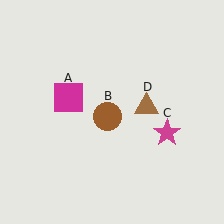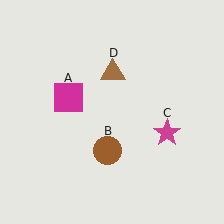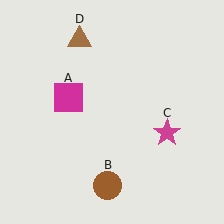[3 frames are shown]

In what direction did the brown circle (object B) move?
The brown circle (object B) moved down.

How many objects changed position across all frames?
2 objects changed position: brown circle (object B), brown triangle (object D).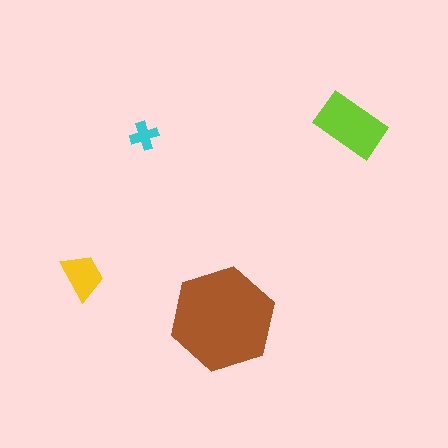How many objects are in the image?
There are 4 objects in the image.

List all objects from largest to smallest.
The brown hexagon, the lime rectangle, the yellow trapezoid, the cyan cross.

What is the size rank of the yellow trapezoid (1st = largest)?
3rd.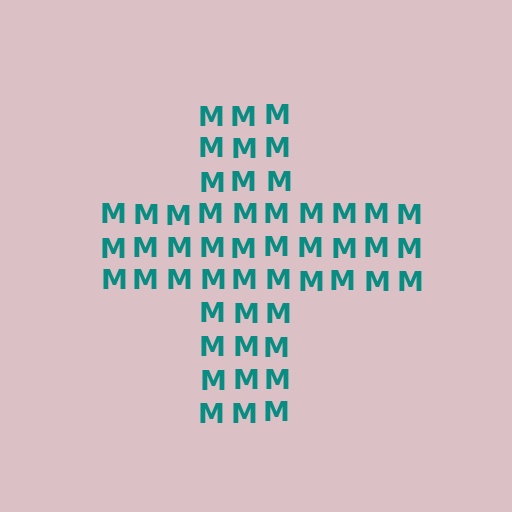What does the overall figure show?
The overall figure shows a cross.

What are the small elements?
The small elements are letter M's.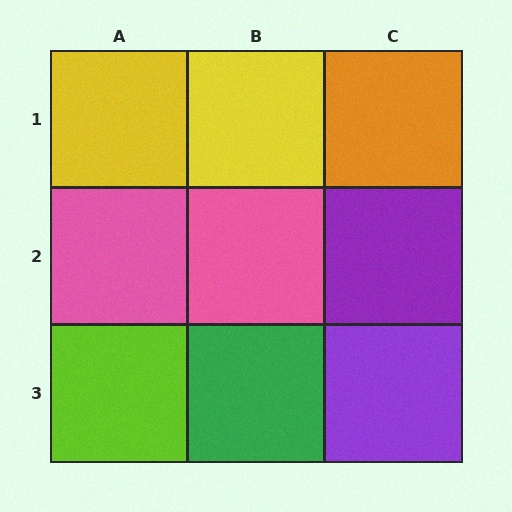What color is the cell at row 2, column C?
Purple.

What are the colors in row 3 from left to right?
Lime, green, purple.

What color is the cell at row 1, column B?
Yellow.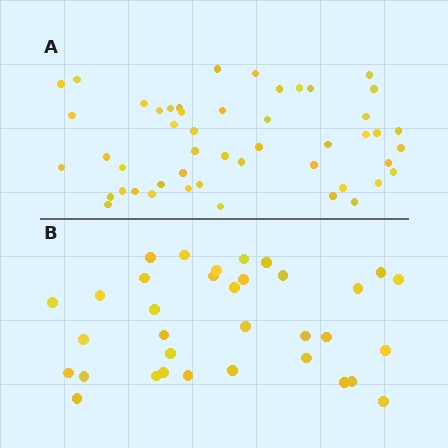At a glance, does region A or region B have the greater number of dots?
Region A (the top region) has more dots.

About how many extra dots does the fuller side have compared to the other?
Region A has approximately 15 more dots than region B.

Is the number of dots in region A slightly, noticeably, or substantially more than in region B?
Region A has noticeably more, but not dramatically so. The ratio is roughly 1.4 to 1.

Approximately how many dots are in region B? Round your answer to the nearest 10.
About 30 dots. (The exact count is 34, which rounds to 30.)